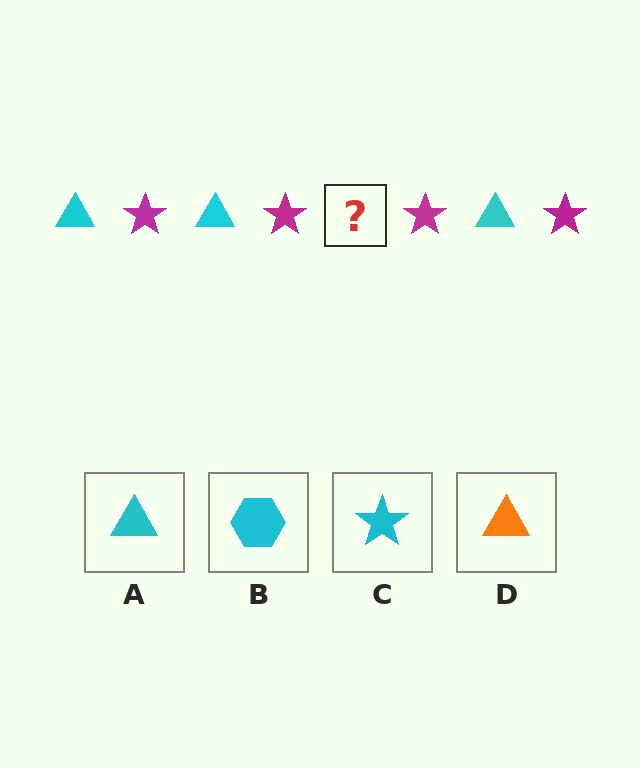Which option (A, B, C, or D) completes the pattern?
A.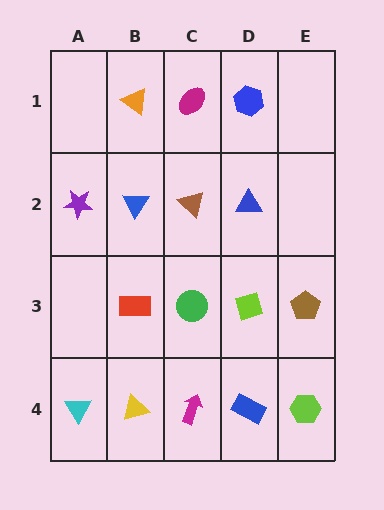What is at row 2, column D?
A blue triangle.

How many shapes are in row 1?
3 shapes.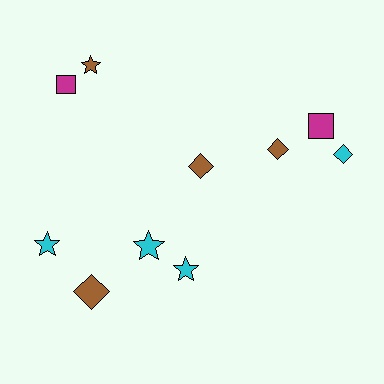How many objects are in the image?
There are 10 objects.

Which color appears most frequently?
Cyan, with 4 objects.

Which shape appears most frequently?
Star, with 4 objects.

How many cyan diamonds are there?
There is 1 cyan diamond.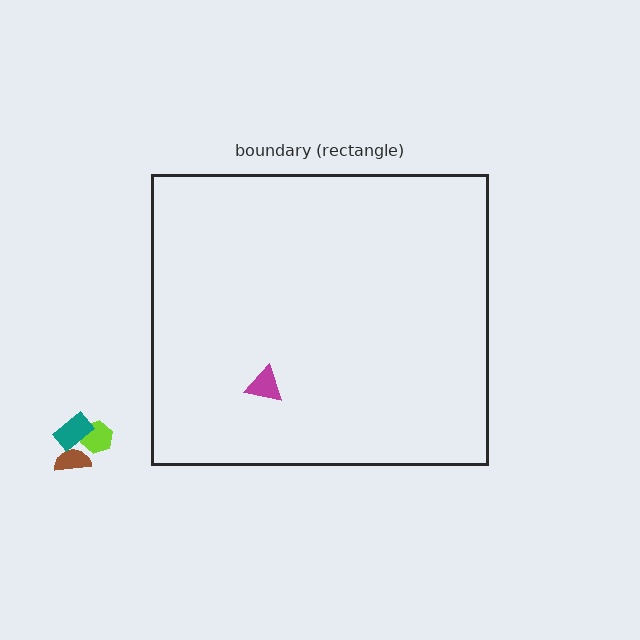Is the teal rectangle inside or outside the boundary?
Outside.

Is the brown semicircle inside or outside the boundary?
Outside.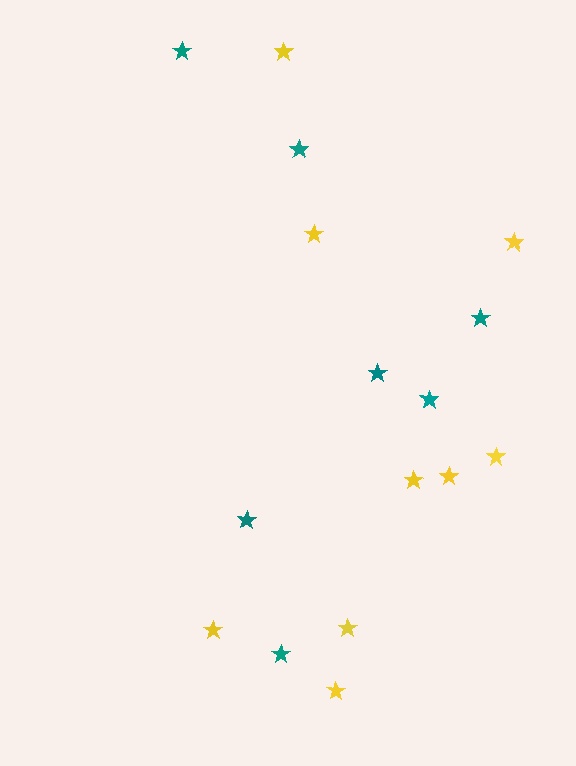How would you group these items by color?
There are 2 groups: one group of teal stars (7) and one group of yellow stars (9).